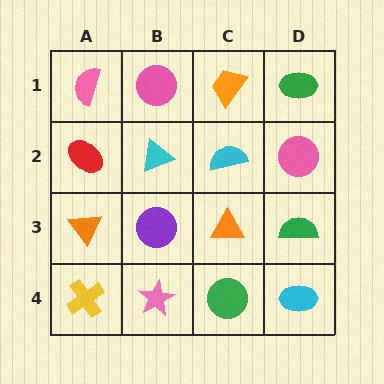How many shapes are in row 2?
4 shapes.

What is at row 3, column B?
A purple circle.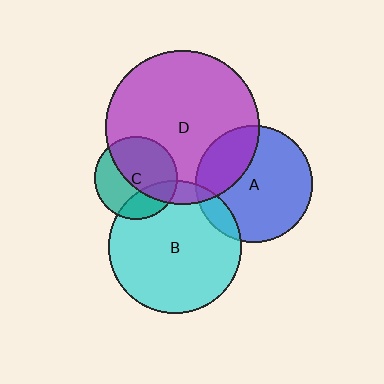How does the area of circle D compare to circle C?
Approximately 3.5 times.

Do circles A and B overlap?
Yes.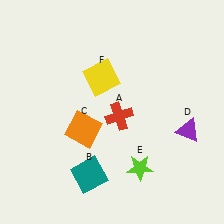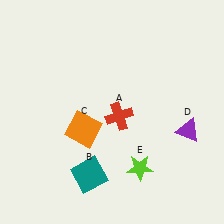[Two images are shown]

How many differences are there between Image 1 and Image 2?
There is 1 difference between the two images.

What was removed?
The yellow square (F) was removed in Image 2.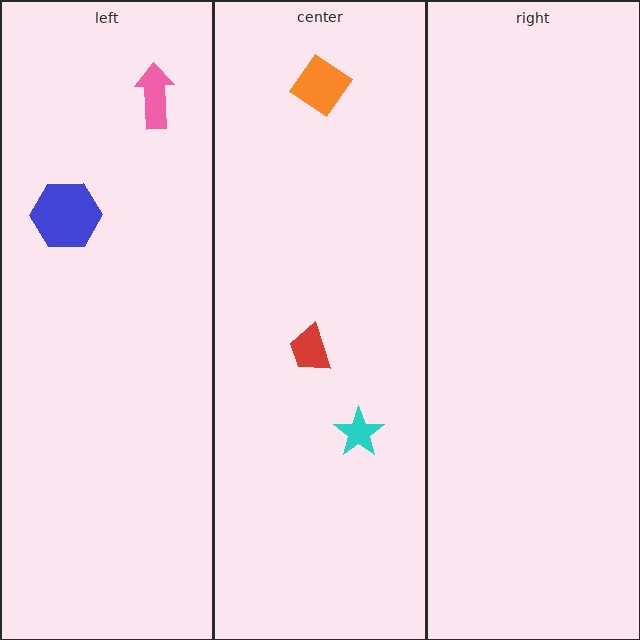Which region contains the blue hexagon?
The left region.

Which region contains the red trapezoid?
The center region.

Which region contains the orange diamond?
The center region.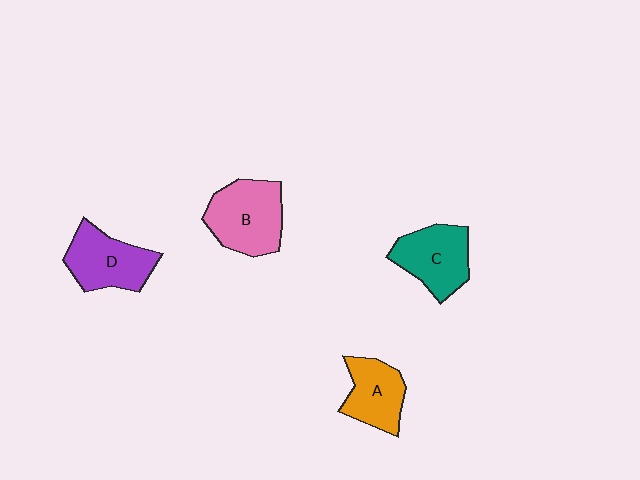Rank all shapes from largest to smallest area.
From largest to smallest: B (pink), D (purple), C (teal), A (orange).